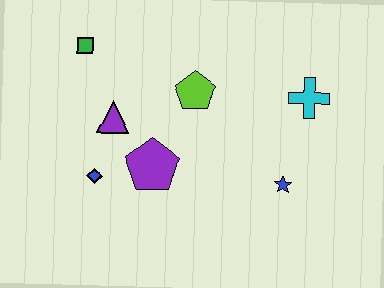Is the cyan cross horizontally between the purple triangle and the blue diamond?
No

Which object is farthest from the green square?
The blue star is farthest from the green square.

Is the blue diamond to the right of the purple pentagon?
No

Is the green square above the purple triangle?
Yes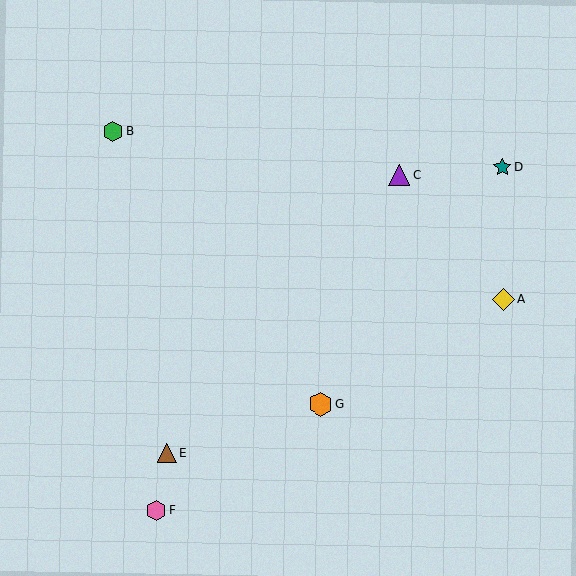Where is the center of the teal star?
The center of the teal star is at (502, 167).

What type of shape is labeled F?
Shape F is a pink hexagon.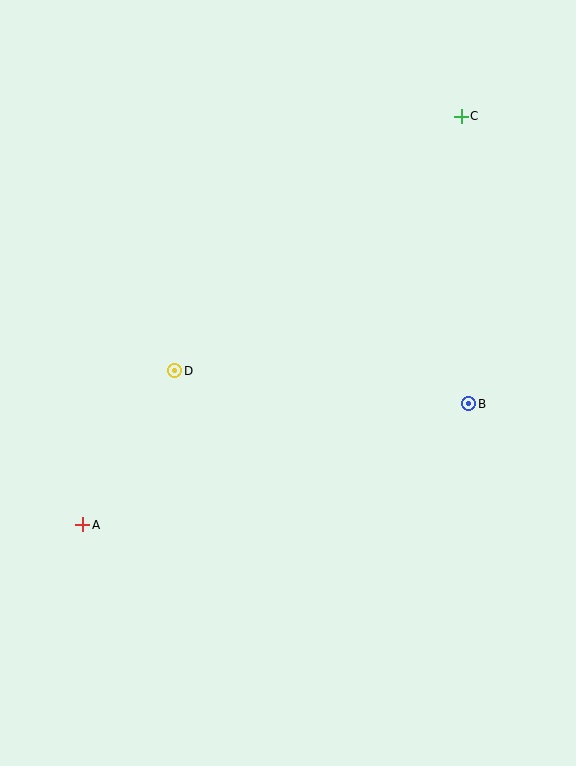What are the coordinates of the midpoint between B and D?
The midpoint between B and D is at (322, 387).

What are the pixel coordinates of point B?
Point B is at (469, 404).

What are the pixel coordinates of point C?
Point C is at (461, 116).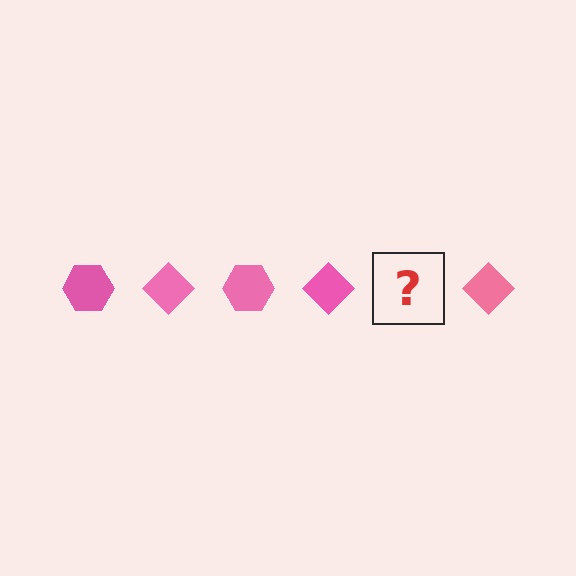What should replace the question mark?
The question mark should be replaced with a pink hexagon.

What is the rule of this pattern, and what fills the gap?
The rule is that the pattern cycles through hexagon, diamond shapes in pink. The gap should be filled with a pink hexagon.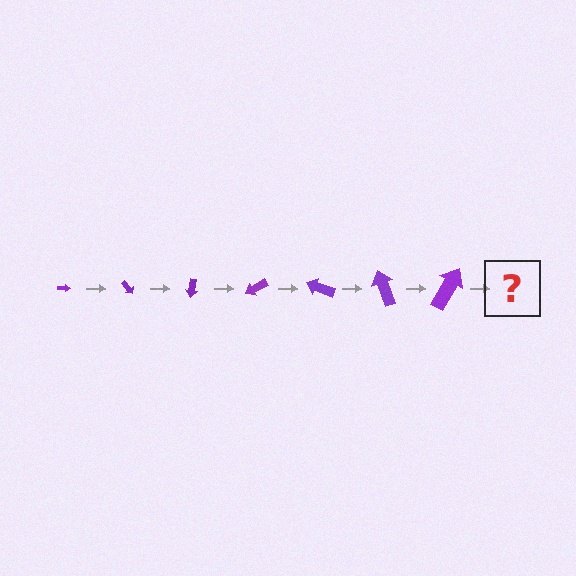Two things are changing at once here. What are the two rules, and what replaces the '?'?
The two rules are that the arrow grows larger each step and it rotates 50 degrees each step. The '?' should be an arrow, larger than the previous one and rotated 350 degrees from the start.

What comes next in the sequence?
The next element should be an arrow, larger than the previous one and rotated 350 degrees from the start.